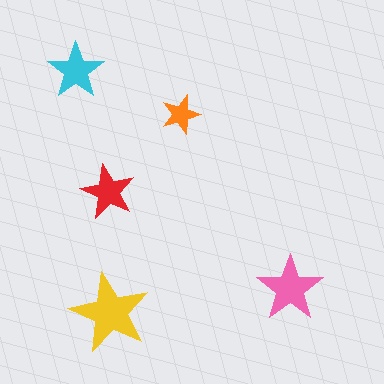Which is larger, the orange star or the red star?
The red one.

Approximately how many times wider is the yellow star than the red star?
About 1.5 times wider.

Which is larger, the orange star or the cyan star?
The cyan one.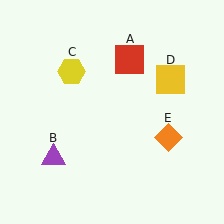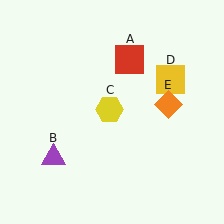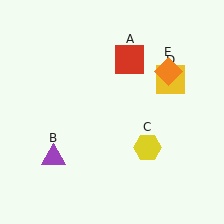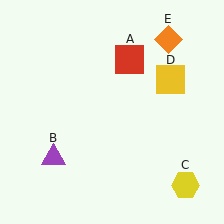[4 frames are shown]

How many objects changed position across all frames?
2 objects changed position: yellow hexagon (object C), orange diamond (object E).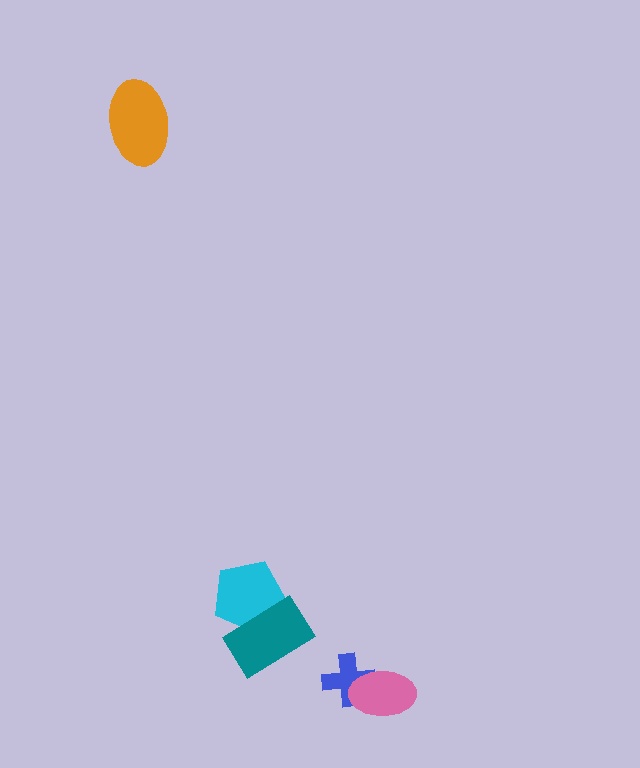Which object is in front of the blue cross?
The pink ellipse is in front of the blue cross.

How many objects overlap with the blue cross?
1 object overlaps with the blue cross.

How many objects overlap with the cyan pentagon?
1 object overlaps with the cyan pentagon.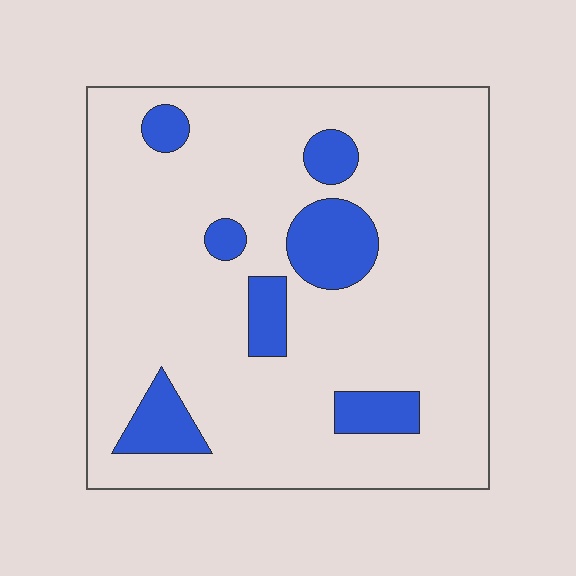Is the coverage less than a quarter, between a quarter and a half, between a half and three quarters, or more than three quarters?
Less than a quarter.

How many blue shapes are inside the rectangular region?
7.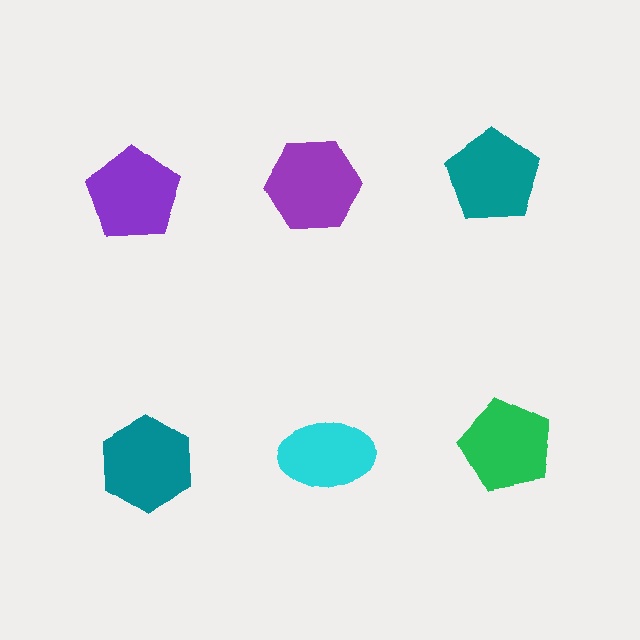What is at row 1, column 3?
A teal pentagon.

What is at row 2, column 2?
A cyan ellipse.